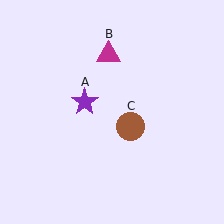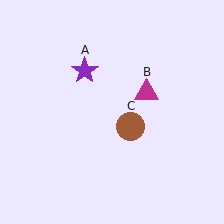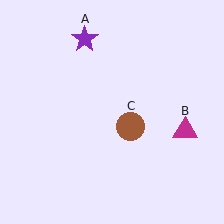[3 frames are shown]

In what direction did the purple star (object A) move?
The purple star (object A) moved up.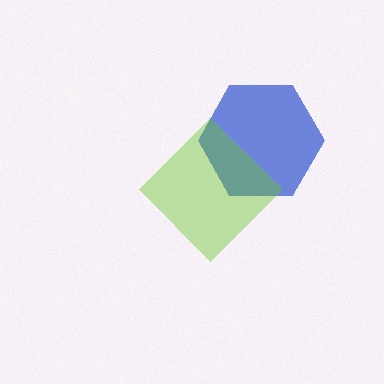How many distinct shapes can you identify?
There are 2 distinct shapes: a blue hexagon, a lime diamond.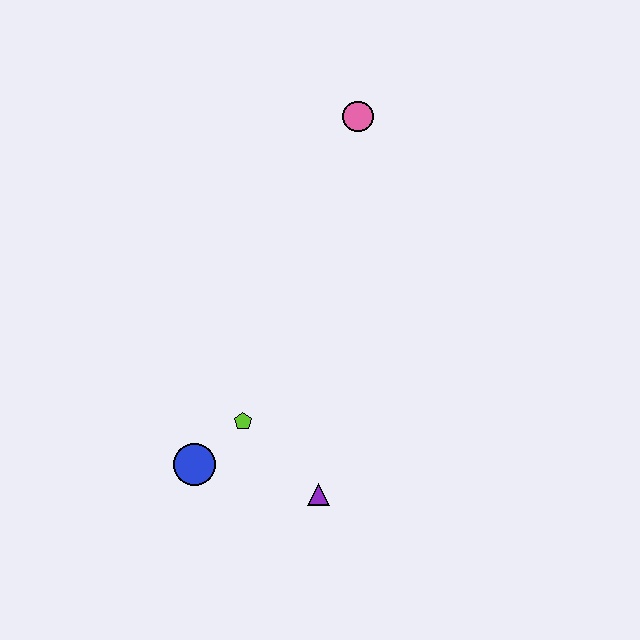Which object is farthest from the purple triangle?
The pink circle is farthest from the purple triangle.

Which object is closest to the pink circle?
The lime pentagon is closest to the pink circle.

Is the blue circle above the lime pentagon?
No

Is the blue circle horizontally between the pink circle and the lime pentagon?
No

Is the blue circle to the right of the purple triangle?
No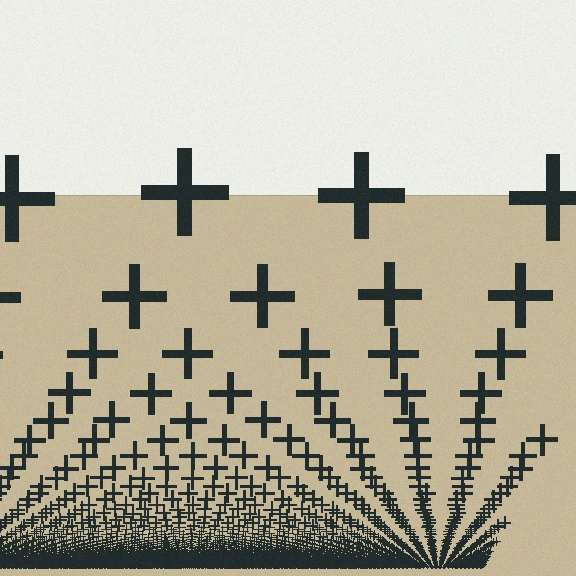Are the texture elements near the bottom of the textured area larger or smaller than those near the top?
Smaller. The gradient is inverted — elements near the bottom are smaller and denser.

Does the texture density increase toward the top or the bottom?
Density increases toward the bottom.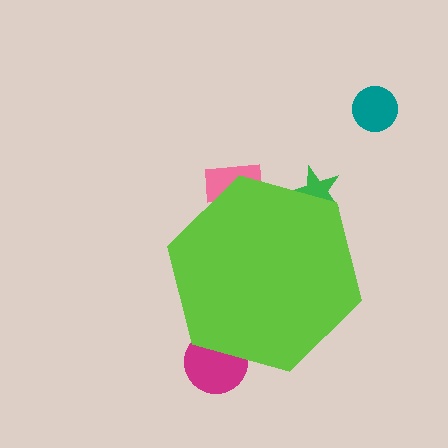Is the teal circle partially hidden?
No, the teal circle is fully visible.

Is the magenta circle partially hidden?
Yes, the magenta circle is partially hidden behind the lime hexagon.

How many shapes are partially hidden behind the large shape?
3 shapes are partially hidden.